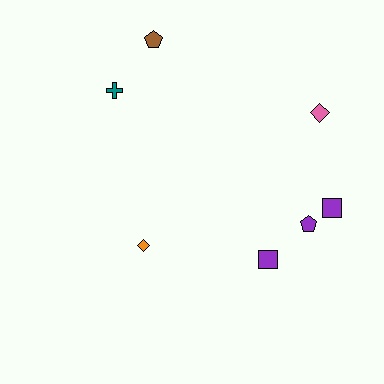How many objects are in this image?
There are 7 objects.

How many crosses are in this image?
There is 1 cross.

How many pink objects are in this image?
There is 1 pink object.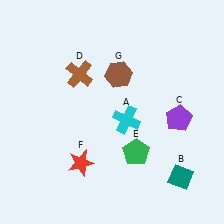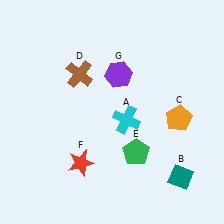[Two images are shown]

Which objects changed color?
C changed from purple to orange. G changed from brown to purple.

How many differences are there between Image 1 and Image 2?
There are 2 differences between the two images.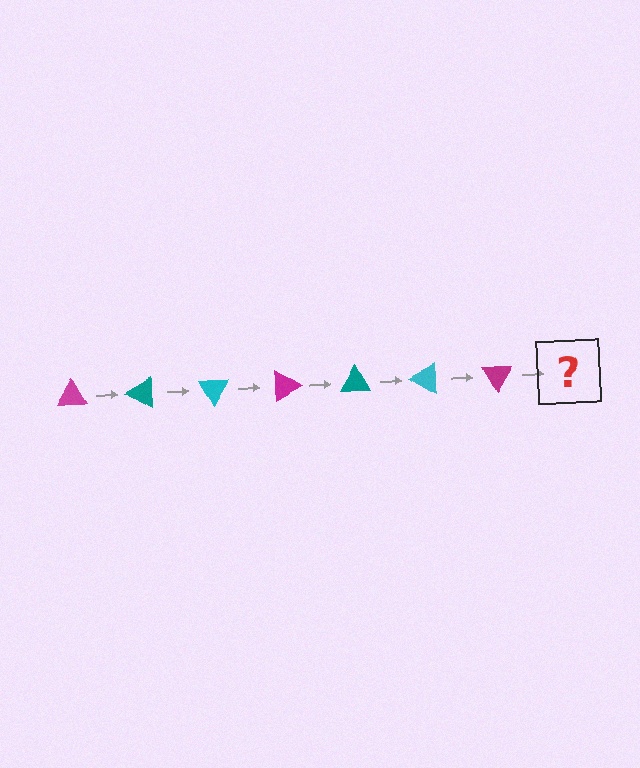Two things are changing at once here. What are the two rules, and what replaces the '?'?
The two rules are that it rotates 30 degrees each step and the color cycles through magenta, teal, and cyan. The '?' should be a teal triangle, rotated 210 degrees from the start.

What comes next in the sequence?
The next element should be a teal triangle, rotated 210 degrees from the start.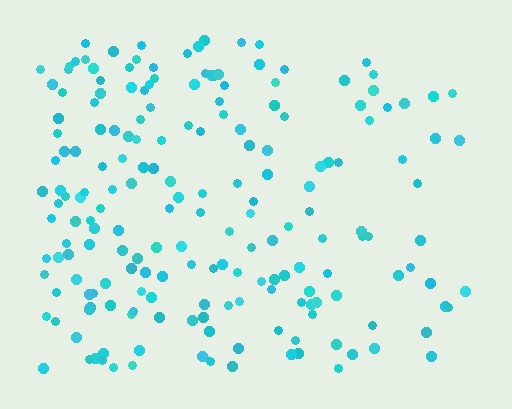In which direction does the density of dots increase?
From right to left, with the left side densest.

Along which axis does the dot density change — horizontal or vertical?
Horizontal.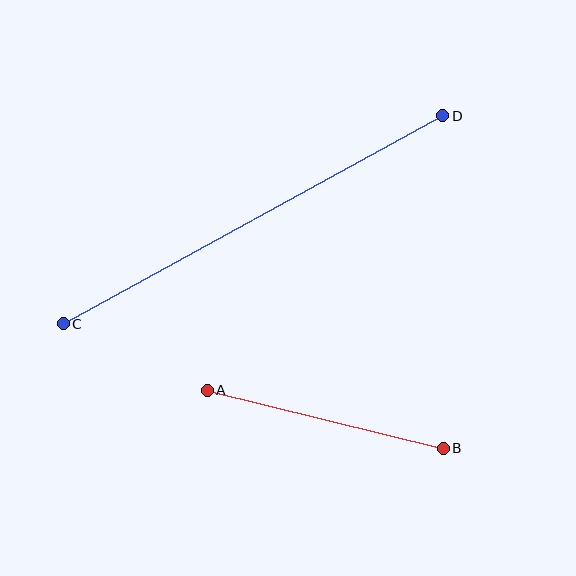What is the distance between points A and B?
The distance is approximately 243 pixels.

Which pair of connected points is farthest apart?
Points C and D are farthest apart.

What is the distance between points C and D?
The distance is approximately 432 pixels.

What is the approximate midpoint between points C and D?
The midpoint is at approximately (253, 220) pixels.